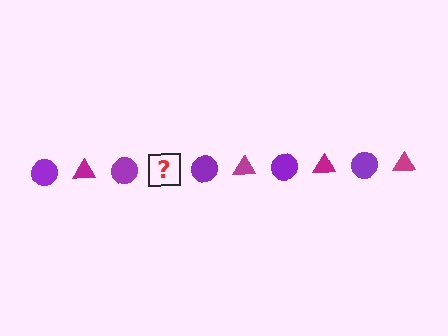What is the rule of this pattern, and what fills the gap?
The rule is that the pattern alternates between purple circle and magenta triangle. The gap should be filled with a magenta triangle.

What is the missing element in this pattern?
The missing element is a magenta triangle.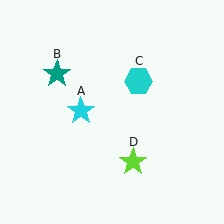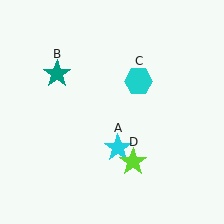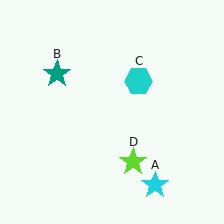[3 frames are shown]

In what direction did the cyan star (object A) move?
The cyan star (object A) moved down and to the right.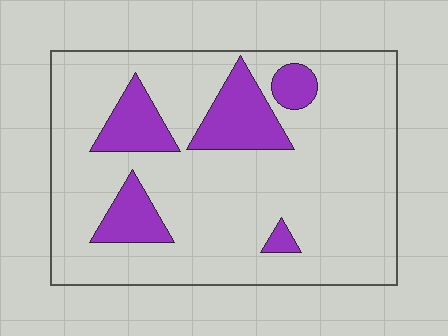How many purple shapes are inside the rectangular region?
5.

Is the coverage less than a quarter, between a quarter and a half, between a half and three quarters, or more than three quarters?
Less than a quarter.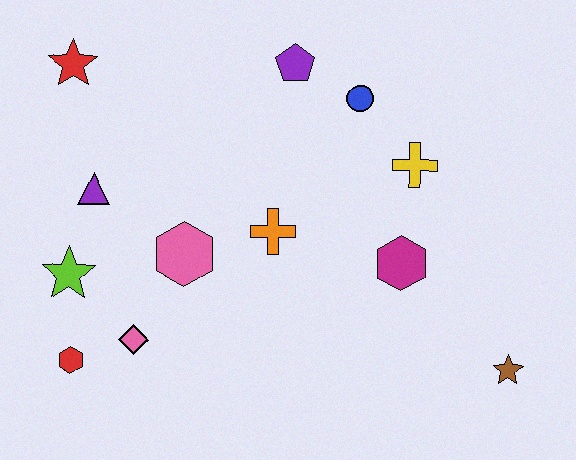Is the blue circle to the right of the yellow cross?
No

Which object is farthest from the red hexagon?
The brown star is farthest from the red hexagon.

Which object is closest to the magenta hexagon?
The yellow cross is closest to the magenta hexagon.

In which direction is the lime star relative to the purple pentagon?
The lime star is to the left of the purple pentagon.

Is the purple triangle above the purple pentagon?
No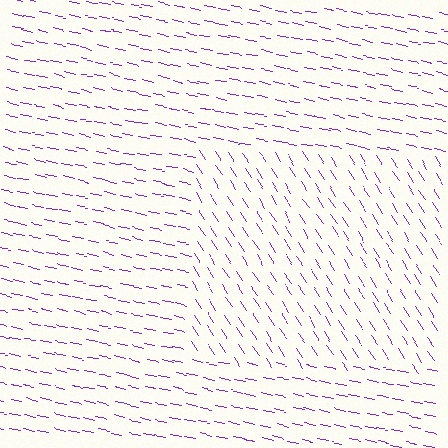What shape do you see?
I see a rectangle.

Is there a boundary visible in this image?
Yes, there is a texture boundary formed by a change in line orientation.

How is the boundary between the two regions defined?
The boundary is defined purely by a change in line orientation (approximately 45 degrees difference). All lines are the same color and thickness.